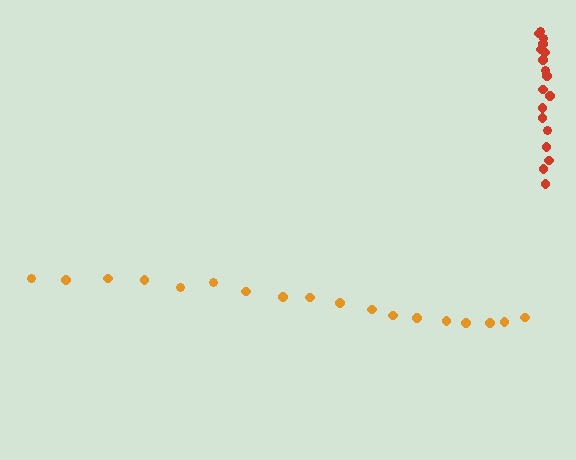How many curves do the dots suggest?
There are 2 distinct paths.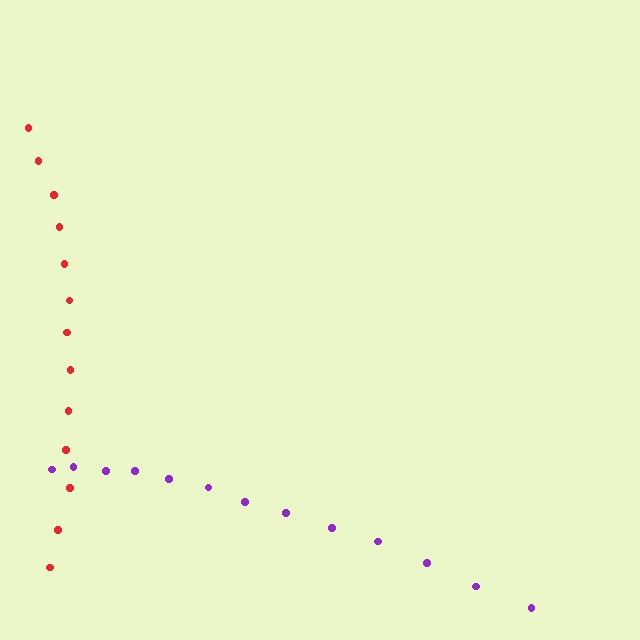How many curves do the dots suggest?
There are 2 distinct paths.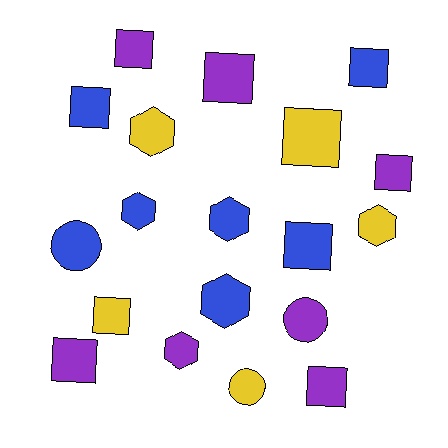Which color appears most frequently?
Purple, with 7 objects.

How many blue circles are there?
There is 1 blue circle.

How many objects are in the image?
There are 19 objects.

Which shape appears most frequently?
Square, with 10 objects.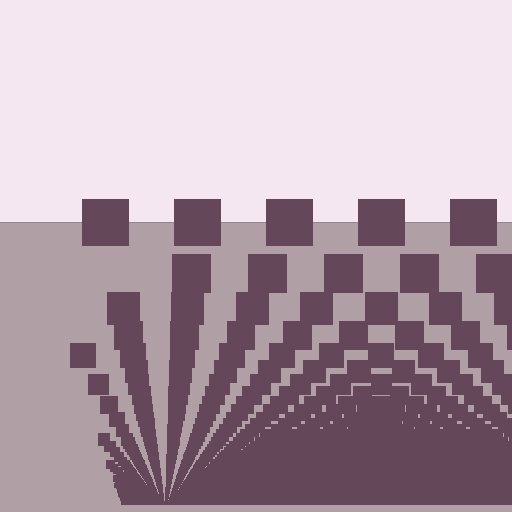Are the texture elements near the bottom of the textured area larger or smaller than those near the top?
Smaller. The gradient is inverted — elements near the bottom are smaller and denser.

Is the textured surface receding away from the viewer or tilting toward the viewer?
The surface appears to tilt toward the viewer. Texture elements get larger and sparser toward the top.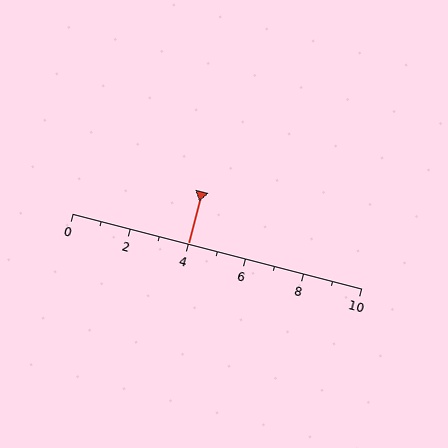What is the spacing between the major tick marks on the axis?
The major ticks are spaced 2 apart.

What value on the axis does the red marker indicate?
The marker indicates approximately 4.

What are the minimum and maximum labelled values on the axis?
The axis runs from 0 to 10.